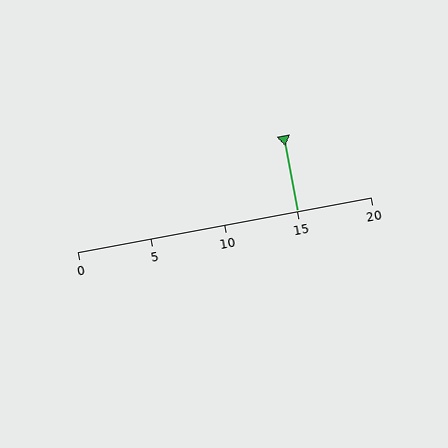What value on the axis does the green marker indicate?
The marker indicates approximately 15.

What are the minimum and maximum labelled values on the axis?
The axis runs from 0 to 20.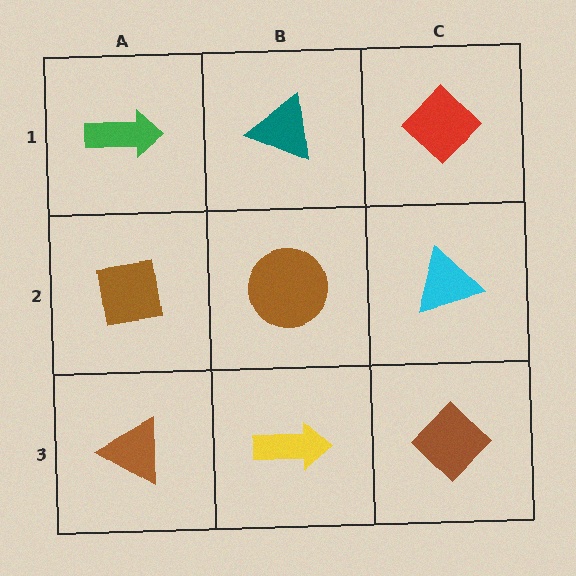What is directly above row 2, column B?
A teal triangle.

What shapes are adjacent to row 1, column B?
A brown circle (row 2, column B), a green arrow (row 1, column A), a red diamond (row 1, column C).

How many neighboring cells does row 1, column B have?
3.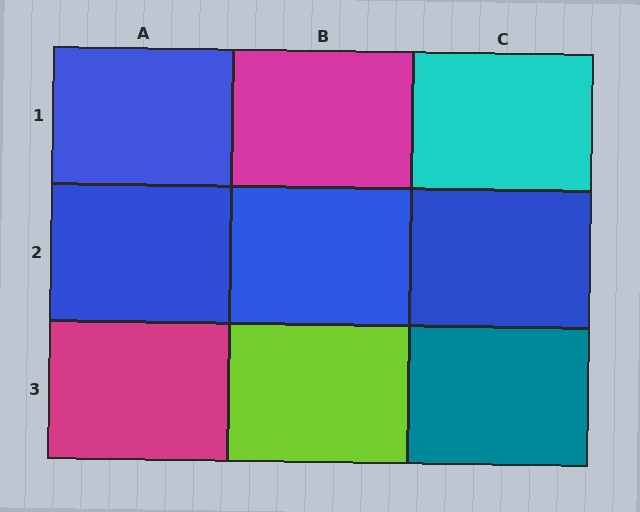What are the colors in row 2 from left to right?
Blue, blue, blue.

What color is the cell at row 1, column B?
Magenta.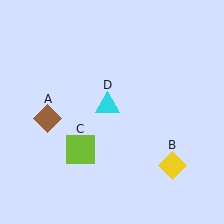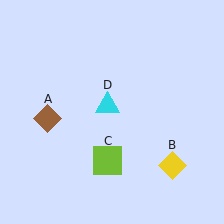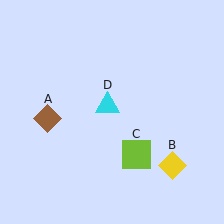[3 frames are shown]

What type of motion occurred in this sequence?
The lime square (object C) rotated counterclockwise around the center of the scene.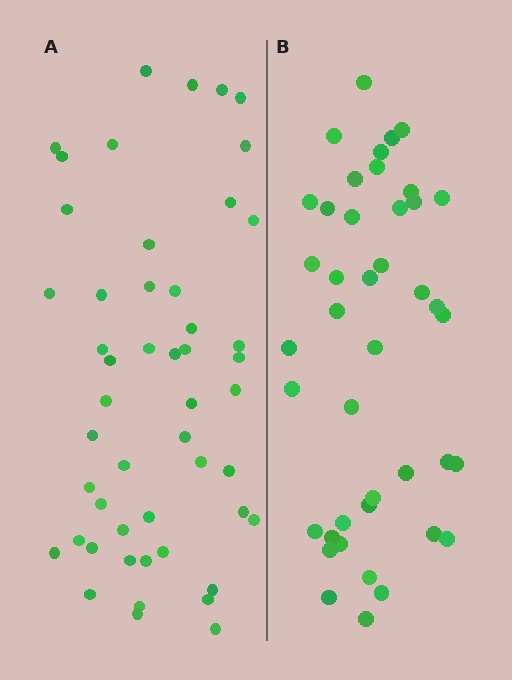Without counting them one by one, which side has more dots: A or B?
Region A (the left region) has more dots.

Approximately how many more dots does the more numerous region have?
Region A has roughly 8 or so more dots than region B.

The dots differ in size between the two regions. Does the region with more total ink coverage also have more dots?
No. Region B has more total ink coverage because its dots are larger, but region A actually contains more individual dots. Total area can be misleading — the number of items is what matters here.